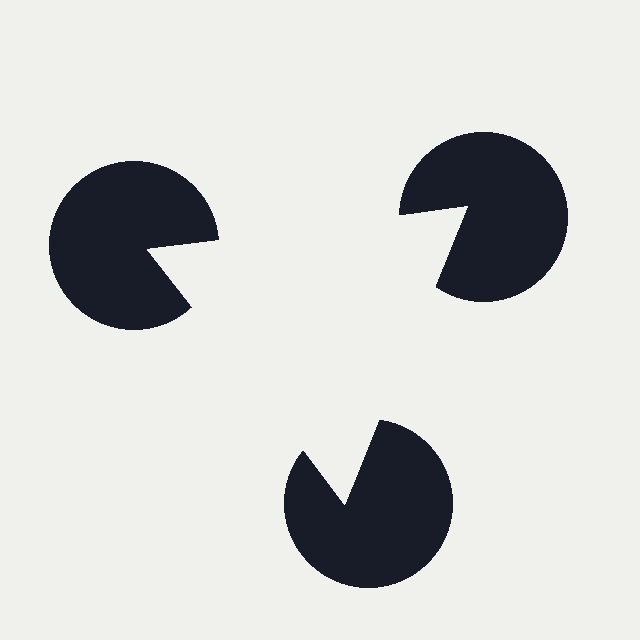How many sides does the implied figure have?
3 sides.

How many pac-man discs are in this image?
There are 3 — one at each vertex of the illusory triangle.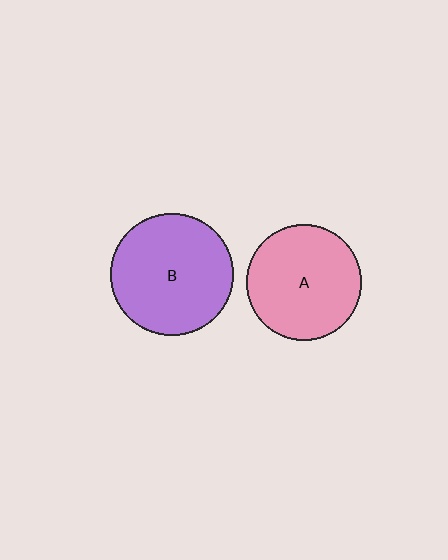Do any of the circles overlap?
No, none of the circles overlap.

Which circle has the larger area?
Circle B (purple).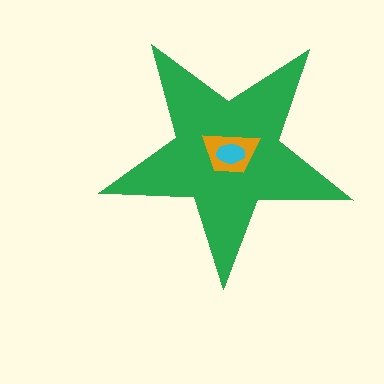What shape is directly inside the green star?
The orange trapezoid.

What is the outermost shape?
The green star.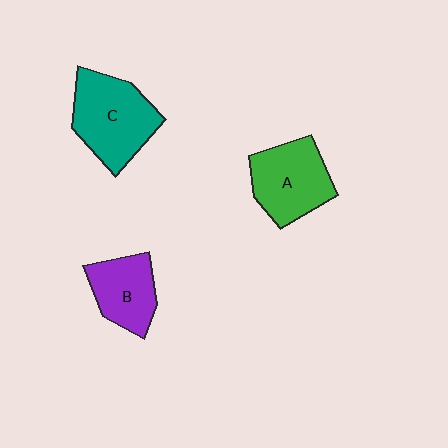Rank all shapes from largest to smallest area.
From largest to smallest: C (teal), A (green), B (purple).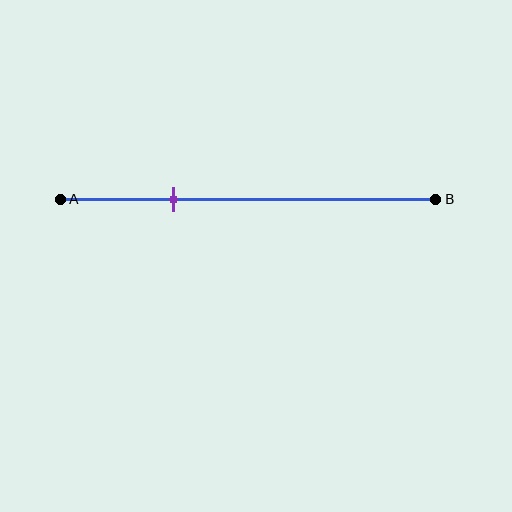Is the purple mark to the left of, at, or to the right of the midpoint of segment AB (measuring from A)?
The purple mark is to the left of the midpoint of segment AB.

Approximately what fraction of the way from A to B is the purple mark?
The purple mark is approximately 30% of the way from A to B.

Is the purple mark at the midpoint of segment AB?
No, the mark is at about 30% from A, not at the 50% midpoint.